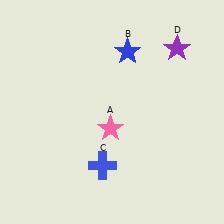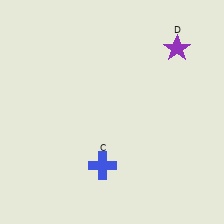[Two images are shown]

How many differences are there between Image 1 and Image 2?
There are 2 differences between the two images.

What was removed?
The pink star (A), the blue star (B) were removed in Image 2.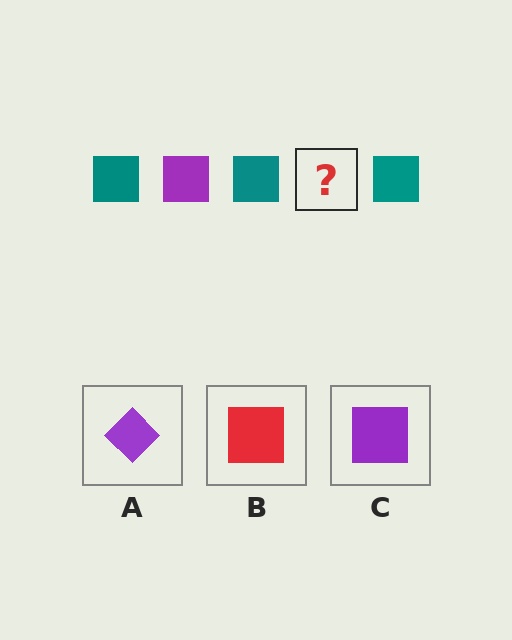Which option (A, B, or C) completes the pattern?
C.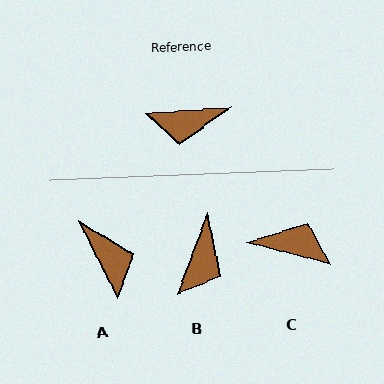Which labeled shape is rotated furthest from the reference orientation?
C, about 162 degrees away.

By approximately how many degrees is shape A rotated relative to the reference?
Approximately 113 degrees counter-clockwise.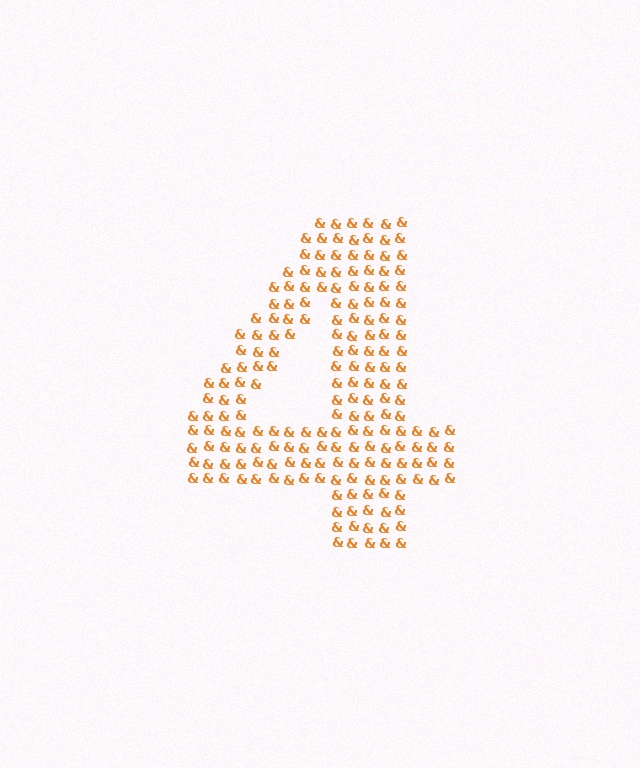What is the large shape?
The large shape is the digit 4.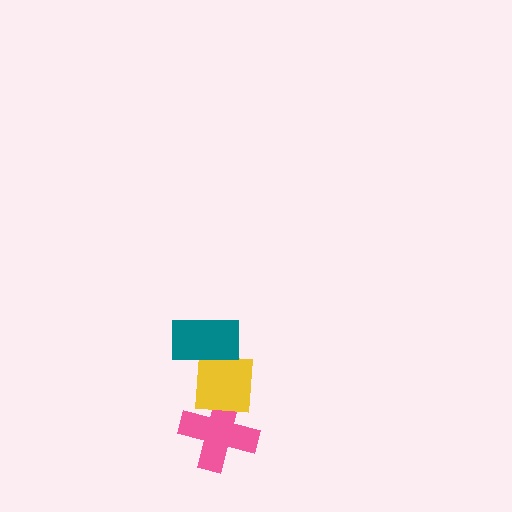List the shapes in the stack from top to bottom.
From top to bottom: the teal rectangle, the yellow square, the pink cross.